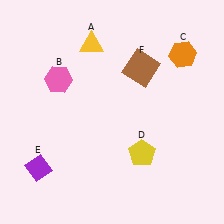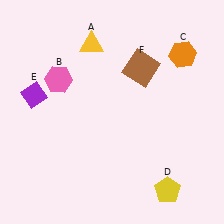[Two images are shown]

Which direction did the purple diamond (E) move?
The purple diamond (E) moved up.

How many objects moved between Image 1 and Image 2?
2 objects moved between the two images.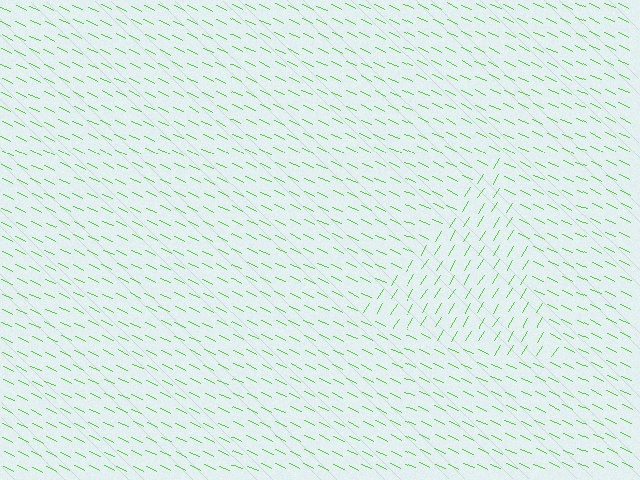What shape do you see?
I see a triangle.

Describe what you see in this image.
The image is filled with small lime line segments. A triangle region in the image has lines oriented differently from the surrounding lines, creating a visible texture boundary.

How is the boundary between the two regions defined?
The boundary is defined purely by a change in line orientation (approximately 83 degrees difference). All lines are the same color and thickness.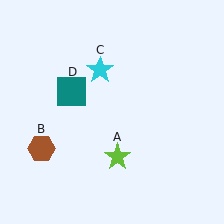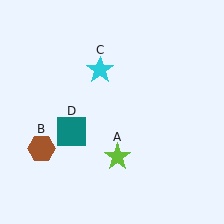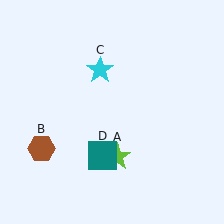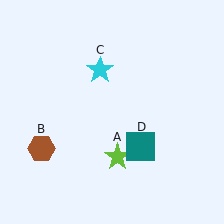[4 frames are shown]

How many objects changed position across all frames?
1 object changed position: teal square (object D).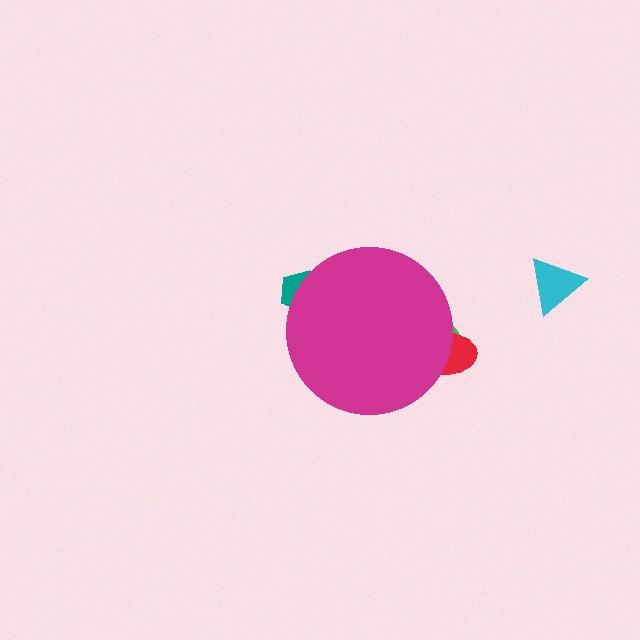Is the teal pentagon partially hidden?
Yes, the teal pentagon is partially hidden behind the magenta circle.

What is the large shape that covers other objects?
A magenta circle.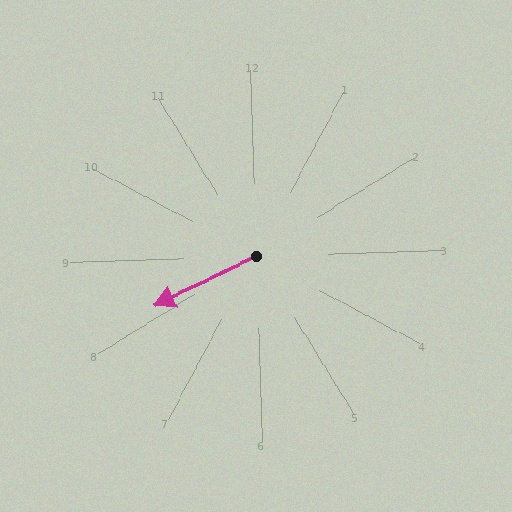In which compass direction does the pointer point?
Southwest.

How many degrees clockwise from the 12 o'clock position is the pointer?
Approximately 246 degrees.